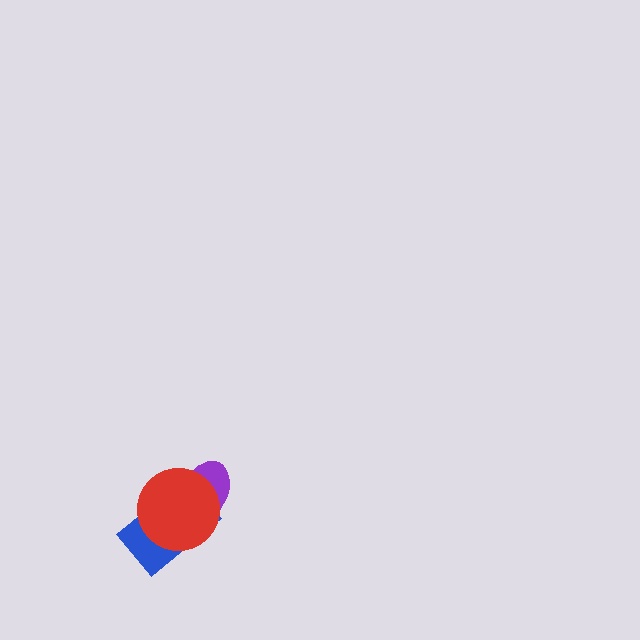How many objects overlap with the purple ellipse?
2 objects overlap with the purple ellipse.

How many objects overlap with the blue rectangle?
2 objects overlap with the blue rectangle.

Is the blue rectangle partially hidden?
Yes, it is partially covered by another shape.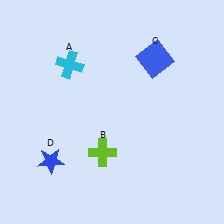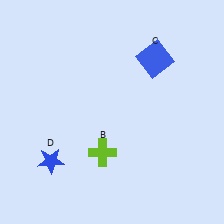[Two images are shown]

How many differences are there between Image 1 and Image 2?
There is 1 difference between the two images.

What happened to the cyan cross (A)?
The cyan cross (A) was removed in Image 2. It was in the top-left area of Image 1.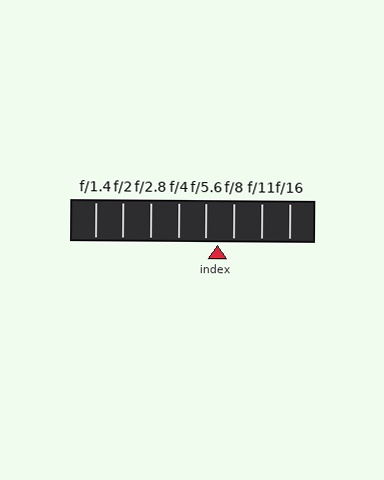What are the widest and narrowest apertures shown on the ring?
The widest aperture shown is f/1.4 and the narrowest is f/16.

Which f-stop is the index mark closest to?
The index mark is closest to f/5.6.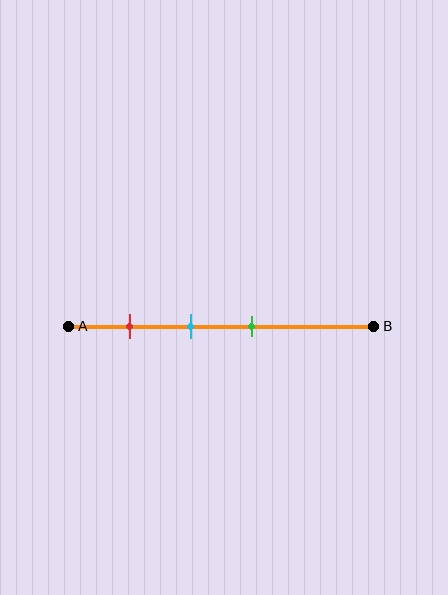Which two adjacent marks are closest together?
The cyan and green marks are the closest adjacent pair.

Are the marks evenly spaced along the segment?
Yes, the marks are approximately evenly spaced.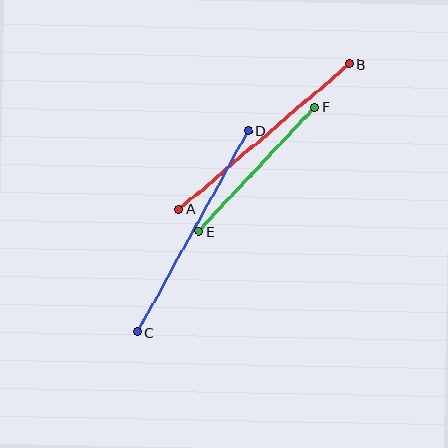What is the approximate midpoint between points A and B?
The midpoint is at approximately (264, 137) pixels.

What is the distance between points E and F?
The distance is approximately 170 pixels.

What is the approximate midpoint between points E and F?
The midpoint is at approximately (257, 169) pixels.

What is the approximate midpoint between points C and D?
The midpoint is at approximately (193, 231) pixels.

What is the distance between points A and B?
The distance is approximately 224 pixels.